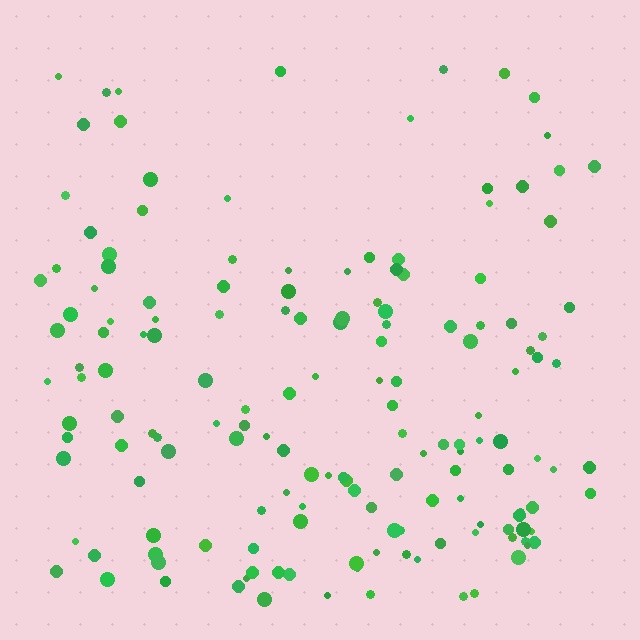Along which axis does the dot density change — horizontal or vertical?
Vertical.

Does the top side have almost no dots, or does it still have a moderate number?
Still a moderate number, just noticeably fewer than the bottom.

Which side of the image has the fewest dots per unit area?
The top.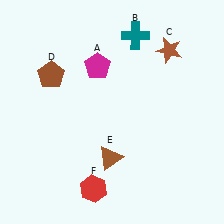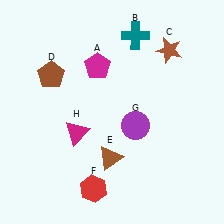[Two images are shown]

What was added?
A purple circle (G), a magenta triangle (H) were added in Image 2.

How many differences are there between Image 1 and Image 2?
There are 2 differences between the two images.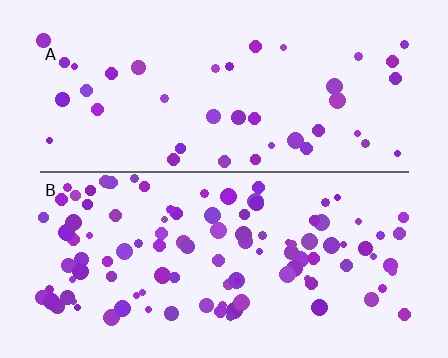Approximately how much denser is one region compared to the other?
Approximately 2.6× — region B over region A.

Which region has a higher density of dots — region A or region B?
B (the bottom).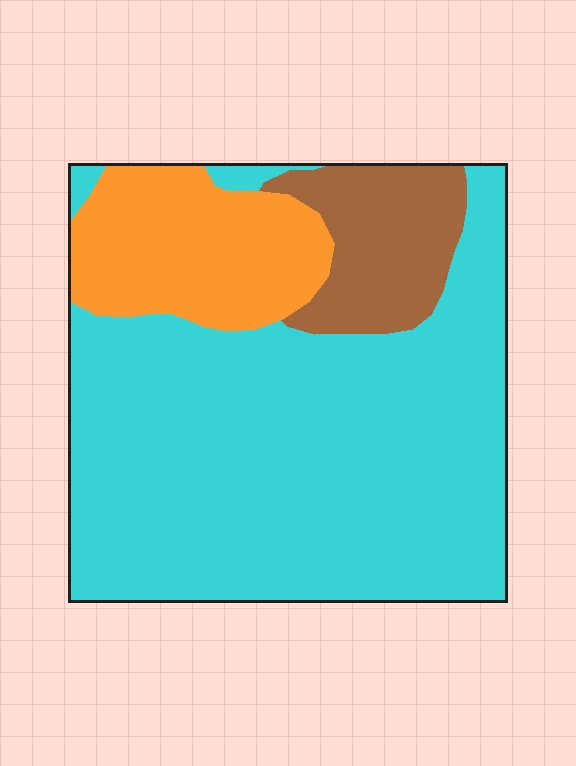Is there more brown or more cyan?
Cyan.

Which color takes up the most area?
Cyan, at roughly 70%.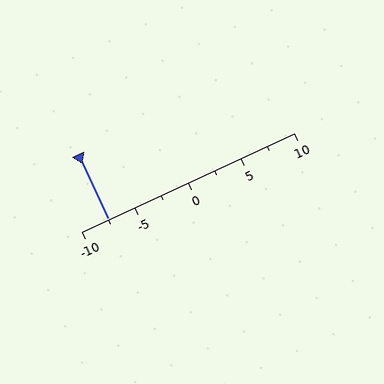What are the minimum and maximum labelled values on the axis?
The axis runs from -10 to 10.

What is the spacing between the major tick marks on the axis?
The major ticks are spaced 5 apart.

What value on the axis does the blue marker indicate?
The marker indicates approximately -7.5.